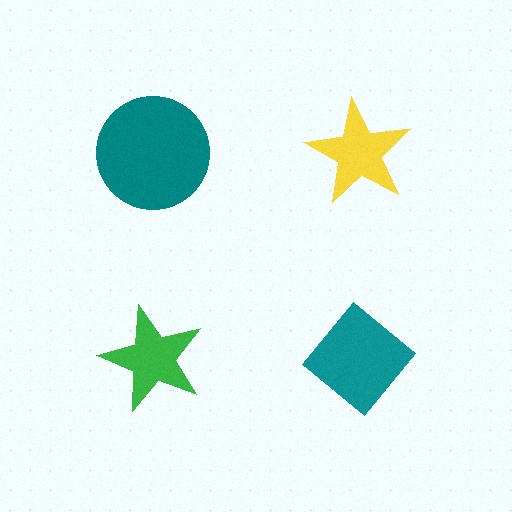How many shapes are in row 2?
2 shapes.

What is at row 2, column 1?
A green star.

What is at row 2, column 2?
A teal diamond.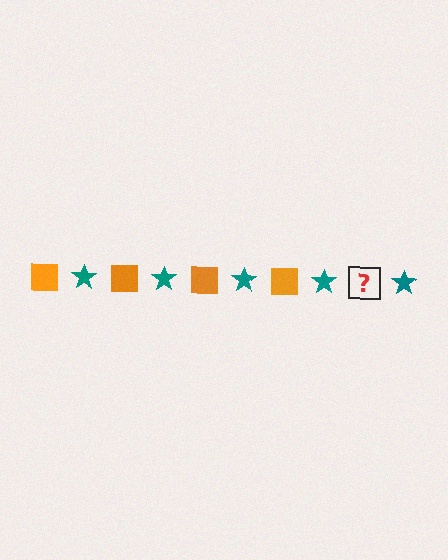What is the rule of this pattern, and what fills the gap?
The rule is that the pattern alternates between orange square and teal star. The gap should be filled with an orange square.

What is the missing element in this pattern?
The missing element is an orange square.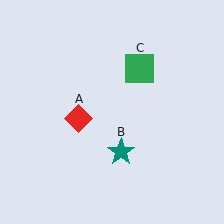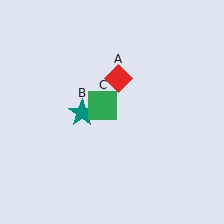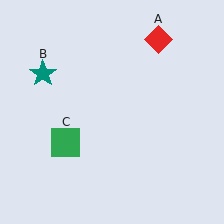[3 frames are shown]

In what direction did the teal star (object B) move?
The teal star (object B) moved up and to the left.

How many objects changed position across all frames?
3 objects changed position: red diamond (object A), teal star (object B), green square (object C).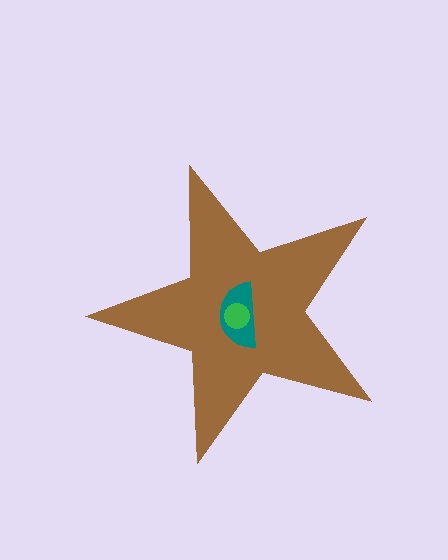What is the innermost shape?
The green circle.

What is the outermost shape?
The brown star.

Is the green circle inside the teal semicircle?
Yes.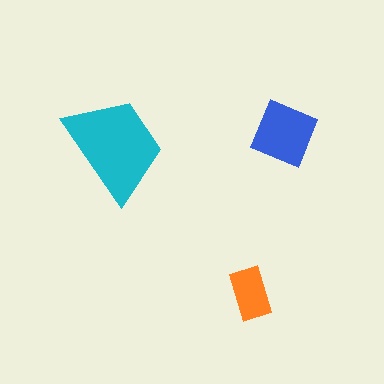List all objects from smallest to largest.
The orange rectangle, the blue square, the cyan trapezoid.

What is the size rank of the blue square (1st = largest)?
2nd.